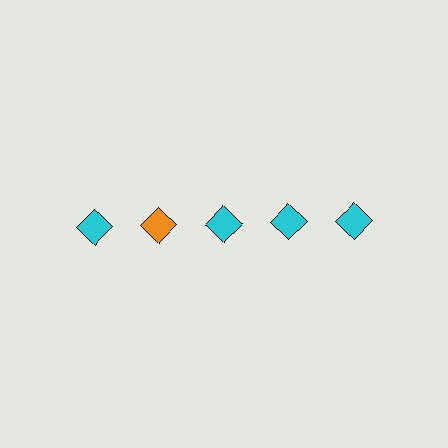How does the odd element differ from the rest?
It has a different color: orange instead of cyan.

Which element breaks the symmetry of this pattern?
The orange diamond in the top row, second from left column breaks the symmetry. All other shapes are cyan diamonds.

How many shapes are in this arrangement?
There are 5 shapes arranged in a grid pattern.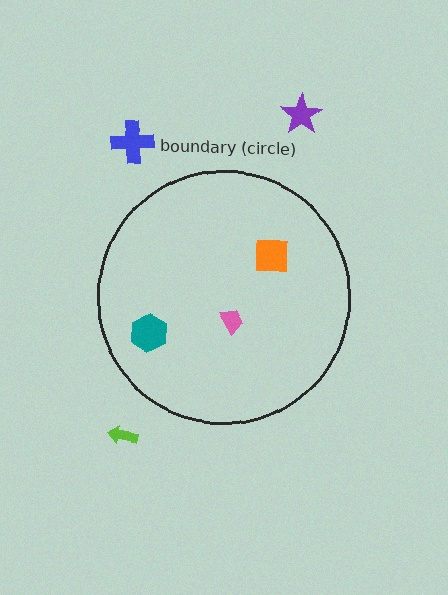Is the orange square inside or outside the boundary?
Inside.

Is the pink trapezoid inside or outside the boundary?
Inside.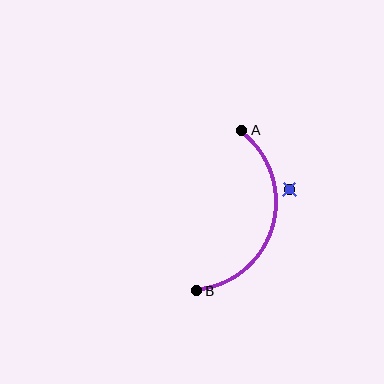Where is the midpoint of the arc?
The arc midpoint is the point on the curve farthest from the straight line joining A and B. It sits to the right of that line.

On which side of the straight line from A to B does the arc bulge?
The arc bulges to the right of the straight line connecting A and B.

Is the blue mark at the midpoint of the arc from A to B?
No — the blue mark does not lie on the arc at all. It sits slightly outside the curve.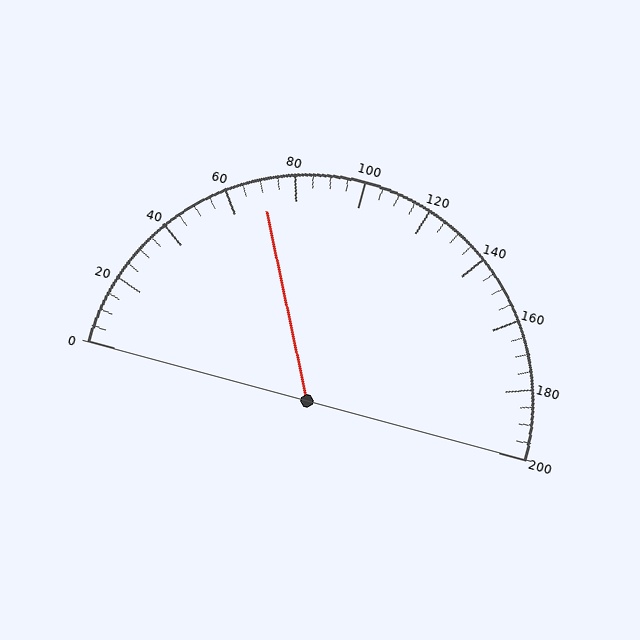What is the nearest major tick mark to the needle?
The nearest major tick mark is 80.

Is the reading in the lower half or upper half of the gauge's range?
The reading is in the lower half of the range (0 to 200).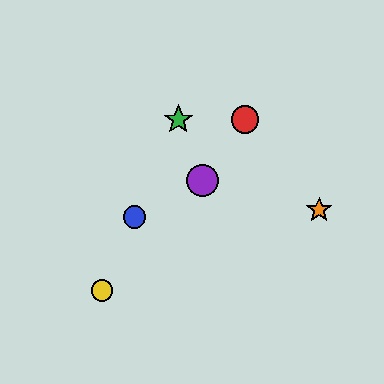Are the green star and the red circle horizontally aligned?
Yes, both are at y≈120.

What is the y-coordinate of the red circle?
The red circle is at y≈120.